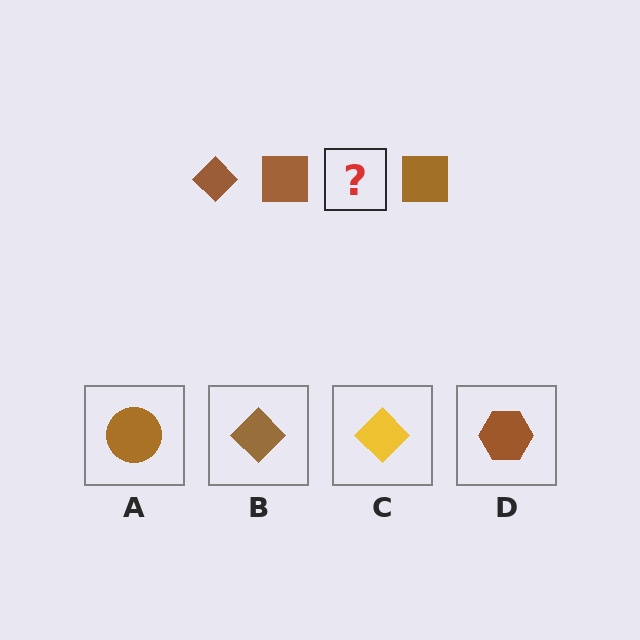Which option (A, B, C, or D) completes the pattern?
B.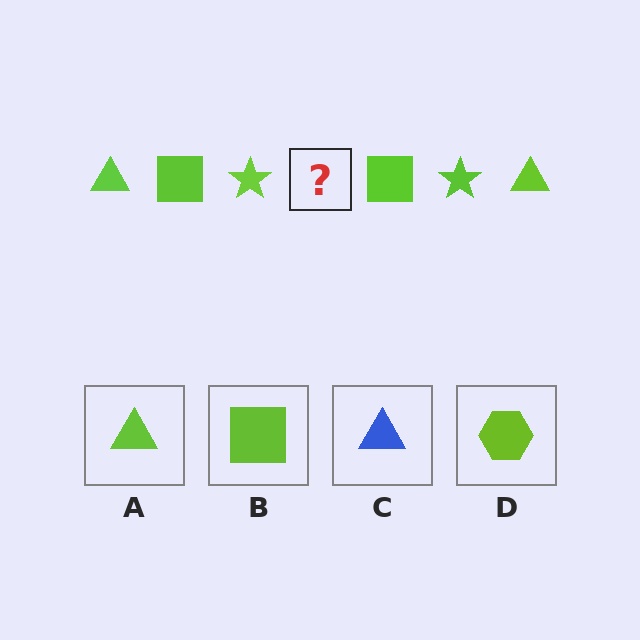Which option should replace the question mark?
Option A.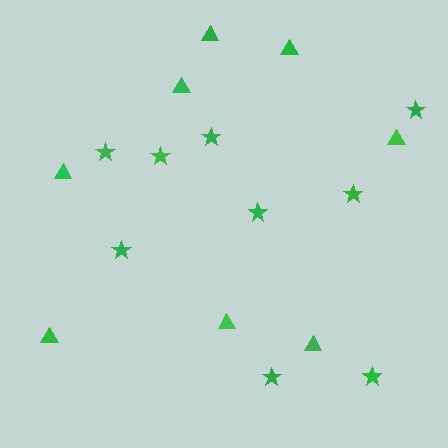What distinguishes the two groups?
There are 2 groups: one group of stars (9) and one group of triangles (8).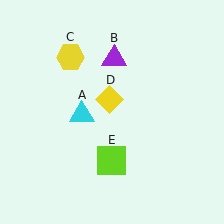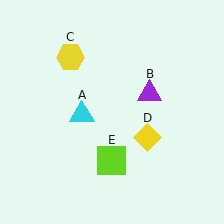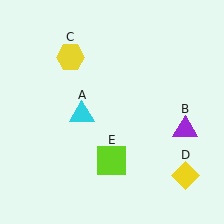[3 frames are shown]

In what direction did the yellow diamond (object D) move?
The yellow diamond (object D) moved down and to the right.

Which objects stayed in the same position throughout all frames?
Cyan triangle (object A) and yellow hexagon (object C) and lime square (object E) remained stationary.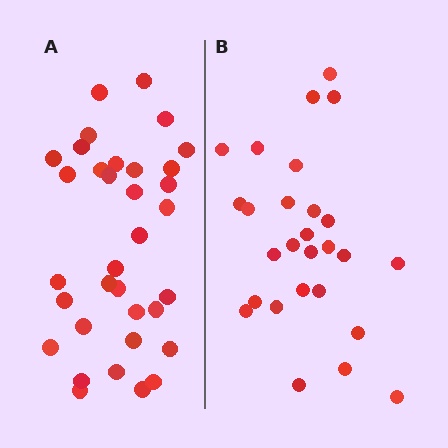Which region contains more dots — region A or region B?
Region A (the left region) has more dots.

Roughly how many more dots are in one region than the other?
Region A has roughly 8 or so more dots than region B.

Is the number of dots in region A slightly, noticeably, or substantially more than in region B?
Region A has noticeably more, but not dramatically so. The ratio is roughly 1.3 to 1.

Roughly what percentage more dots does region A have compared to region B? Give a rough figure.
About 25% more.